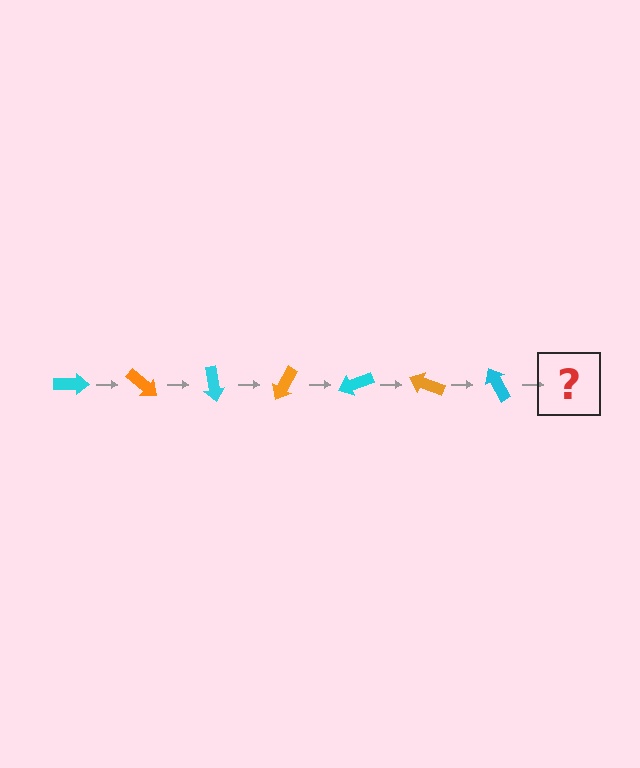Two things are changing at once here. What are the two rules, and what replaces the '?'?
The two rules are that it rotates 40 degrees each step and the color cycles through cyan and orange. The '?' should be an orange arrow, rotated 280 degrees from the start.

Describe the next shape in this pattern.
It should be an orange arrow, rotated 280 degrees from the start.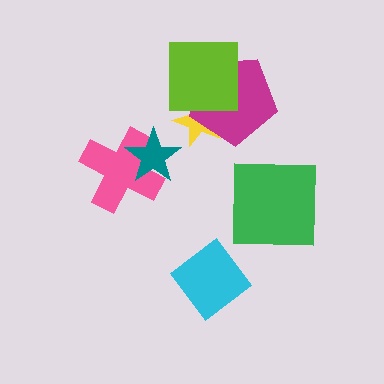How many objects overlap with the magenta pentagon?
2 objects overlap with the magenta pentagon.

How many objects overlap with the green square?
0 objects overlap with the green square.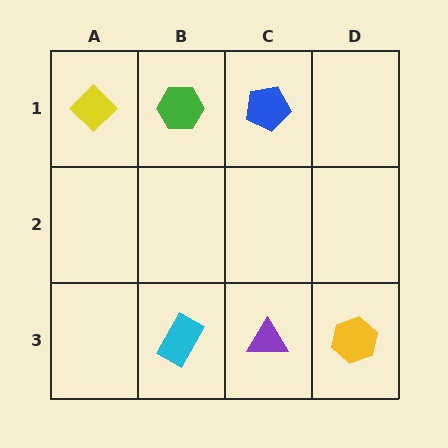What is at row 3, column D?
A yellow hexagon.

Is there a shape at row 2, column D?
No, that cell is empty.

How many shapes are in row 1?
3 shapes.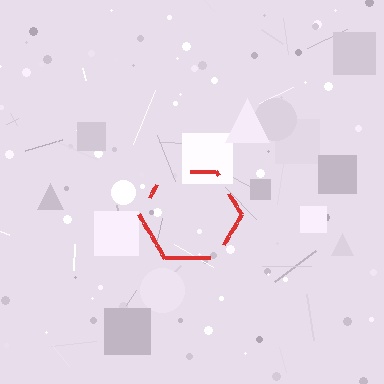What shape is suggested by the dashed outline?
The dashed outline suggests a hexagon.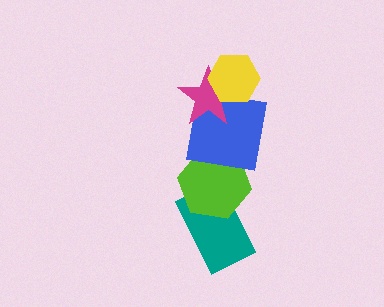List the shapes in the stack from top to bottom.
From top to bottom: the yellow hexagon, the magenta star, the blue square, the lime hexagon, the teal rectangle.